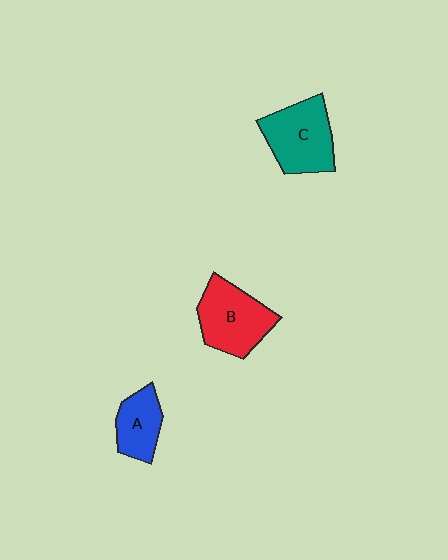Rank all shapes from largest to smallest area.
From largest to smallest: B (red), C (teal), A (blue).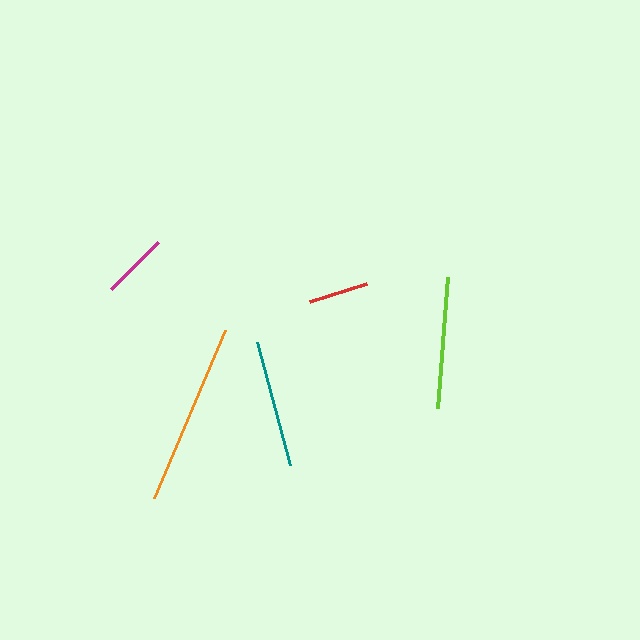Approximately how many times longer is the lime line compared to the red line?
The lime line is approximately 2.2 times the length of the red line.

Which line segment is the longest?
The orange line is the longest at approximately 182 pixels.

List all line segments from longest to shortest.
From longest to shortest: orange, lime, teal, magenta, red.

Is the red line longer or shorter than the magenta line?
The magenta line is longer than the red line.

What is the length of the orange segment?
The orange segment is approximately 182 pixels long.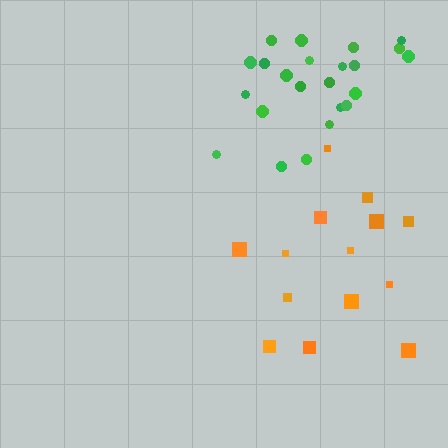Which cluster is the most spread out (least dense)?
Orange.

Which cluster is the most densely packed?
Green.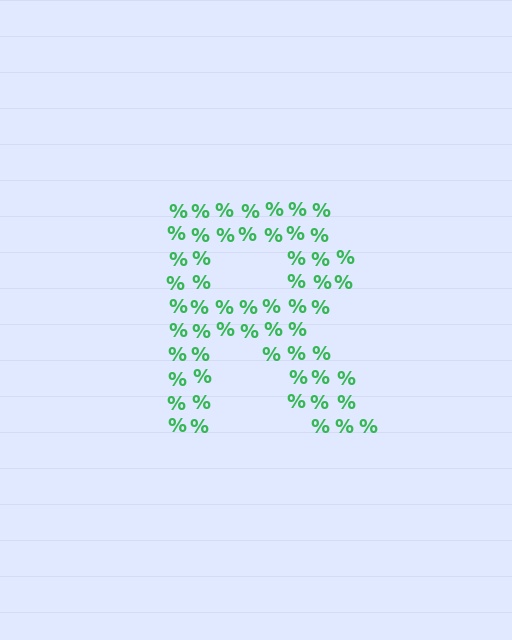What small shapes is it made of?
It is made of small percent signs.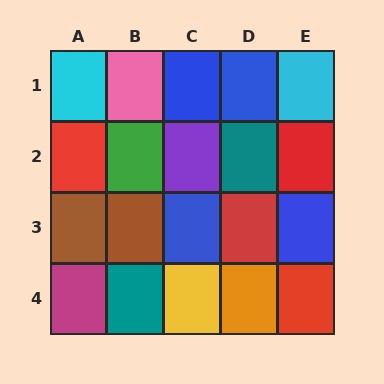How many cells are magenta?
1 cell is magenta.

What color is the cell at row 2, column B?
Green.